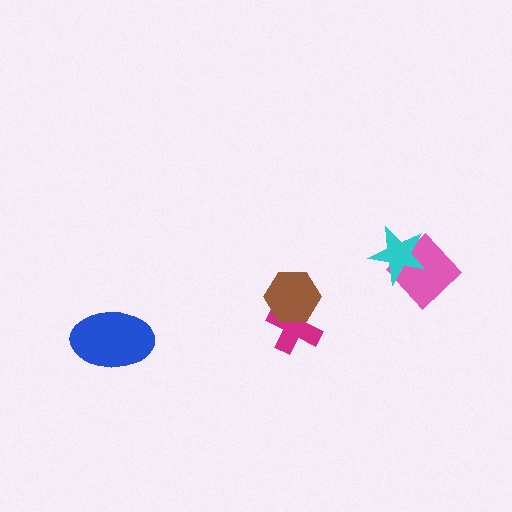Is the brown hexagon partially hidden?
No, no other shape covers it.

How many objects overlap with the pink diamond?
1 object overlaps with the pink diamond.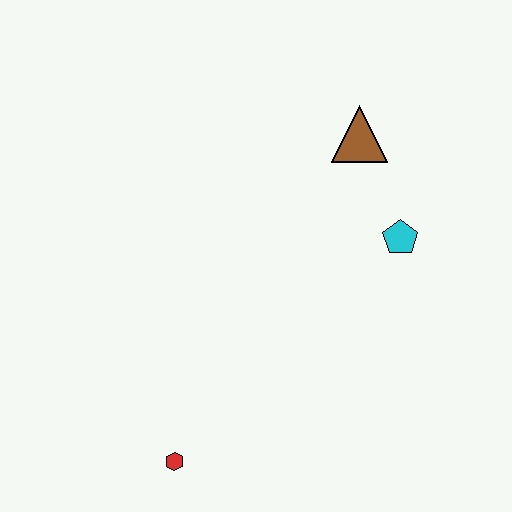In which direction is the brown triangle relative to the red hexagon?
The brown triangle is above the red hexagon.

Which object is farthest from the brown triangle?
The red hexagon is farthest from the brown triangle.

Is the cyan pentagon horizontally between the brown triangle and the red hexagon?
No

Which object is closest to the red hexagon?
The cyan pentagon is closest to the red hexagon.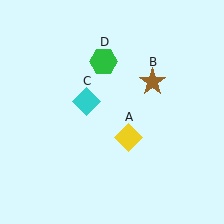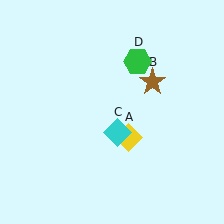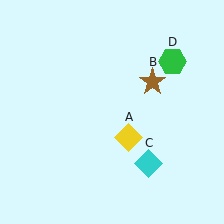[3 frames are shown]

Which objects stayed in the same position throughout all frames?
Yellow diamond (object A) and brown star (object B) remained stationary.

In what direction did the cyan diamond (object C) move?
The cyan diamond (object C) moved down and to the right.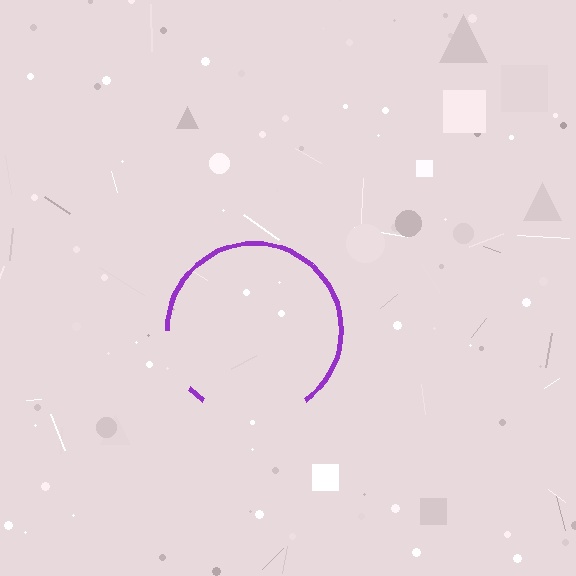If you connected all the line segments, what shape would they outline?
They would outline a circle.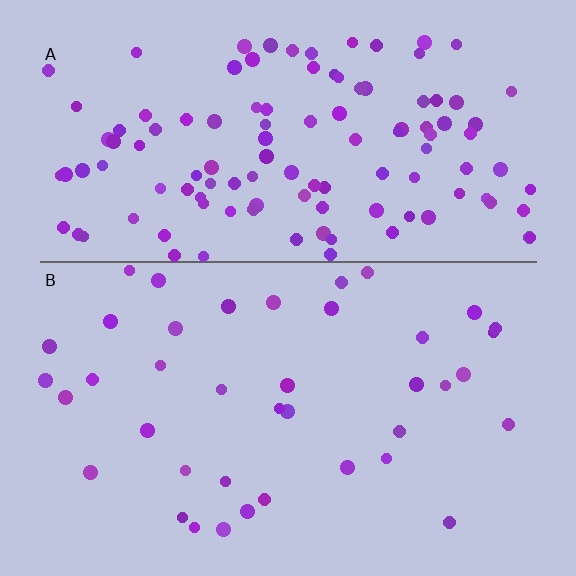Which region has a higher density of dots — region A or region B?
A (the top).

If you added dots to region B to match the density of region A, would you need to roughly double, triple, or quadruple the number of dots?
Approximately triple.